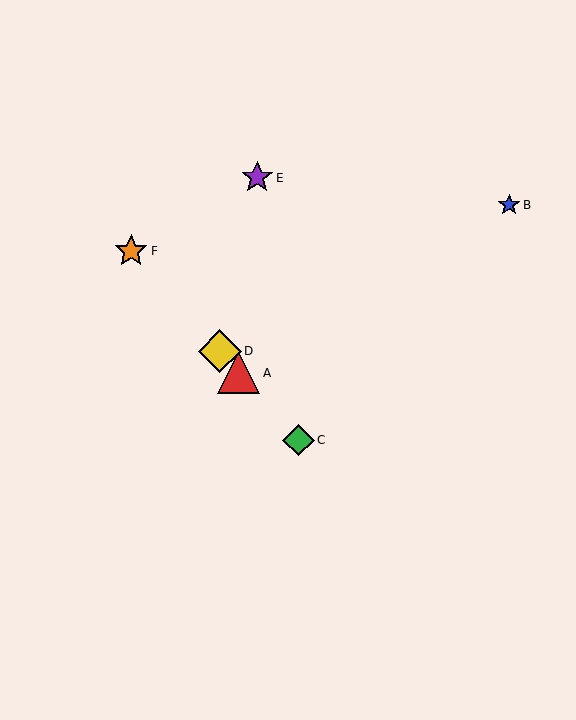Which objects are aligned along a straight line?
Objects A, C, D, F are aligned along a straight line.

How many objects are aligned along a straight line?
4 objects (A, C, D, F) are aligned along a straight line.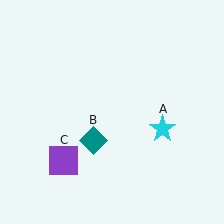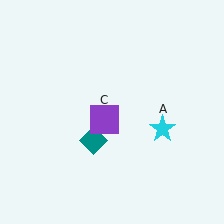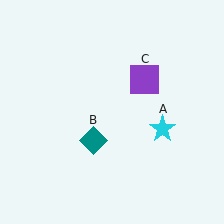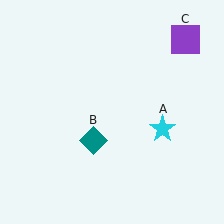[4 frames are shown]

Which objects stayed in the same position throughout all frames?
Cyan star (object A) and teal diamond (object B) remained stationary.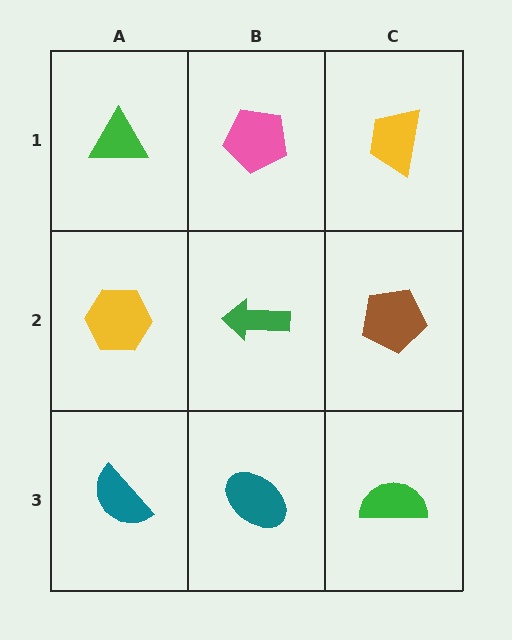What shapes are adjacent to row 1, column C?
A brown pentagon (row 2, column C), a pink pentagon (row 1, column B).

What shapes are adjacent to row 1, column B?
A green arrow (row 2, column B), a green triangle (row 1, column A), a yellow trapezoid (row 1, column C).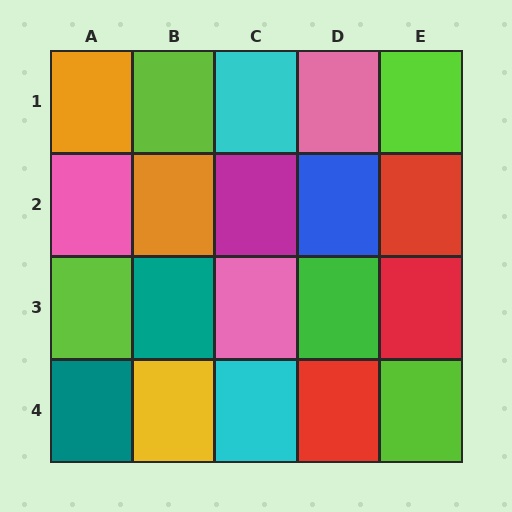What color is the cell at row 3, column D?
Green.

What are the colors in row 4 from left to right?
Teal, yellow, cyan, red, lime.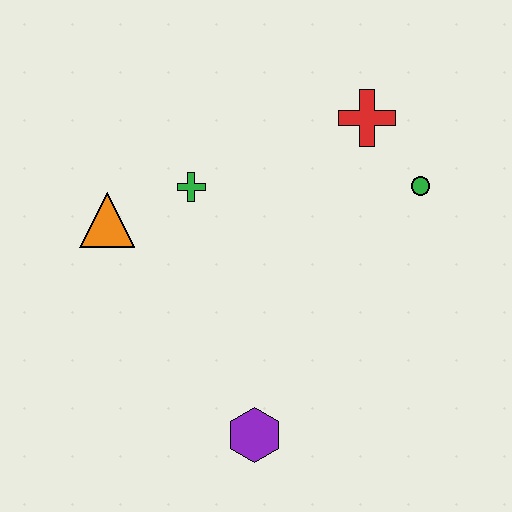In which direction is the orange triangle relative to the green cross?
The orange triangle is to the left of the green cross.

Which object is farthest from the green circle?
The orange triangle is farthest from the green circle.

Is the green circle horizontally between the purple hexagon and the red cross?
No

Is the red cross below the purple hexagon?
No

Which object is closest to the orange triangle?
The green cross is closest to the orange triangle.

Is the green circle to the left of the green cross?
No